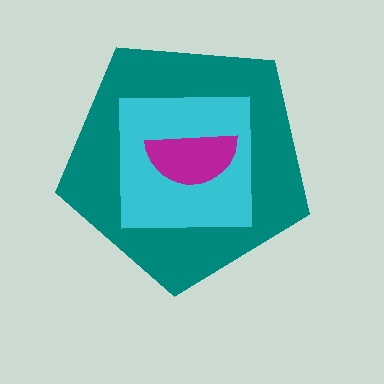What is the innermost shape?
The magenta semicircle.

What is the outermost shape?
The teal pentagon.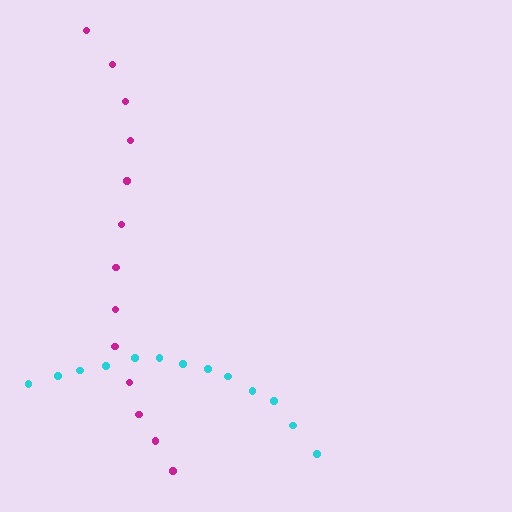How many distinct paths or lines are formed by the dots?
There are 2 distinct paths.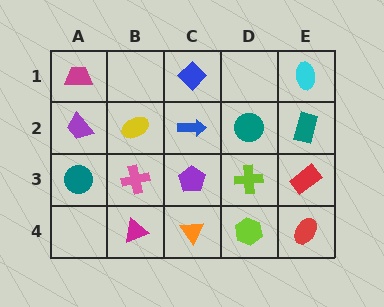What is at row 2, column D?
A teal circle.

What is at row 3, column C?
A purple pentagon.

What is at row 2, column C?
A blue arrow.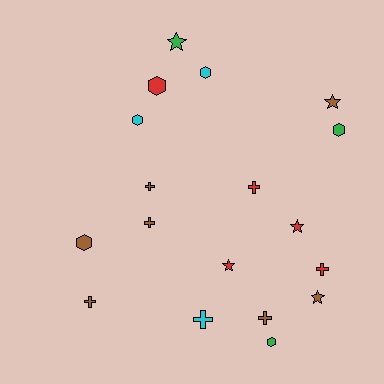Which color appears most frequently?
Brown, with 7 objects.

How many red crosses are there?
There are 2 red crosses.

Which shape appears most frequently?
Cross, with 7 objects.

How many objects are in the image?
There are 18 objects.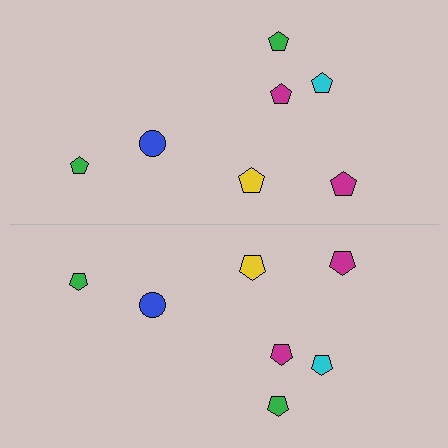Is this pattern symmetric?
Yes, this pattern has bilateral (reflection) symmetry.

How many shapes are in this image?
There are 14 shapes in this image.